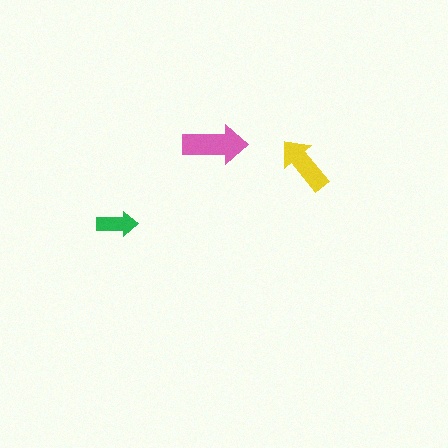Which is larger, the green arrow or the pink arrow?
The pink one.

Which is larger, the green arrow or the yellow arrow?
The yellow one.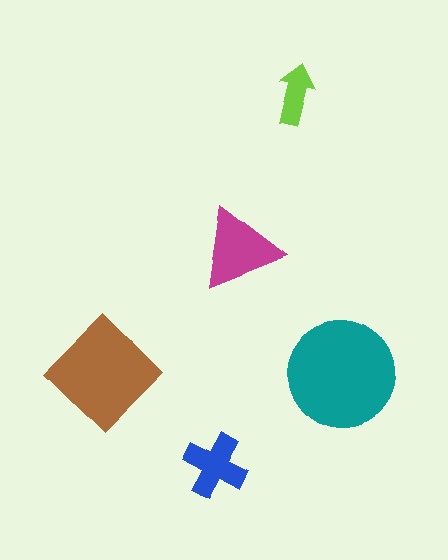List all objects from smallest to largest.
The lime arrow, the blue cross, the magenta triangle, the brown diamond, the teal circle.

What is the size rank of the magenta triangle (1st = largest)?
3rd.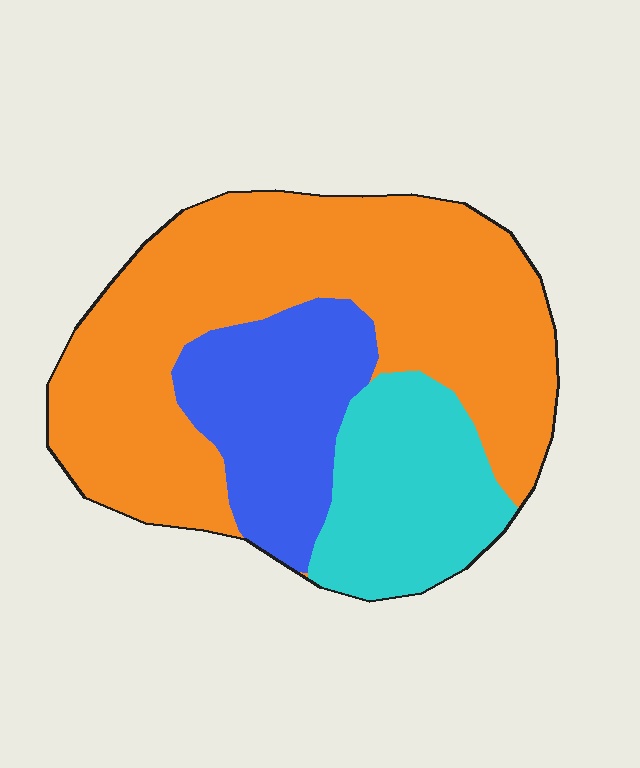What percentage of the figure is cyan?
Cyan covers 20% of the figure.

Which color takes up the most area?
Orange, at roughly 60%.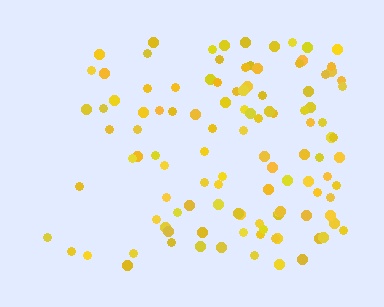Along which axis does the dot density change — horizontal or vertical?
Horizontal.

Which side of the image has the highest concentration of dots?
The right.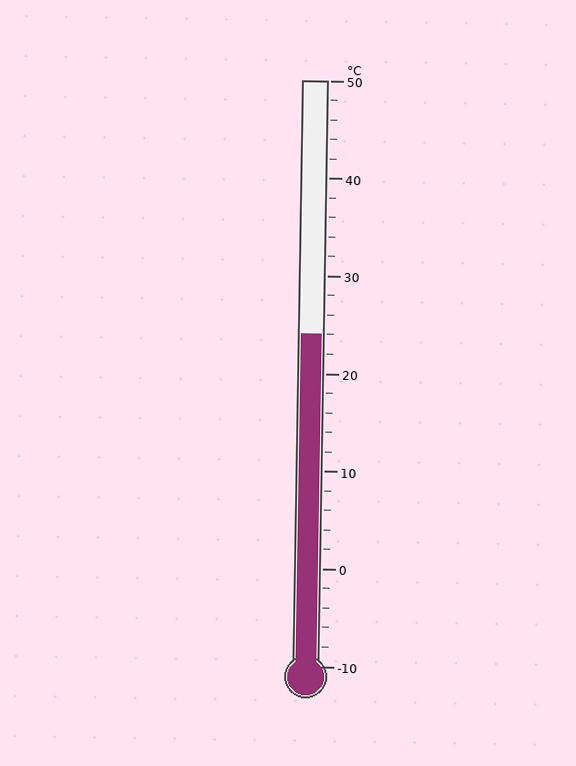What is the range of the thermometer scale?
The thermometer scale ranges from -10°C to 50°C.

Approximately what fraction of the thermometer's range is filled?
The thermometer is filled to approximately 55% of its range.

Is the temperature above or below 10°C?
The temperature is above 10°C.